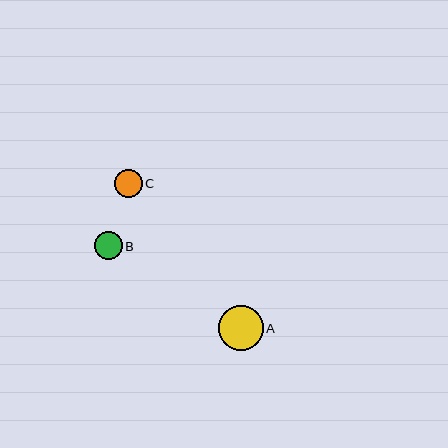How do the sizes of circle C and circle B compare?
Circle C and circle B are approximately the same size.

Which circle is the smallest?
Circle B is the smallest with a size of approximately 28 pixels.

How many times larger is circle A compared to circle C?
Circle A is approximately 1.6 times the size of circle C.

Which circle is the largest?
Circle A is the largest with a size of approximately 44 pixels.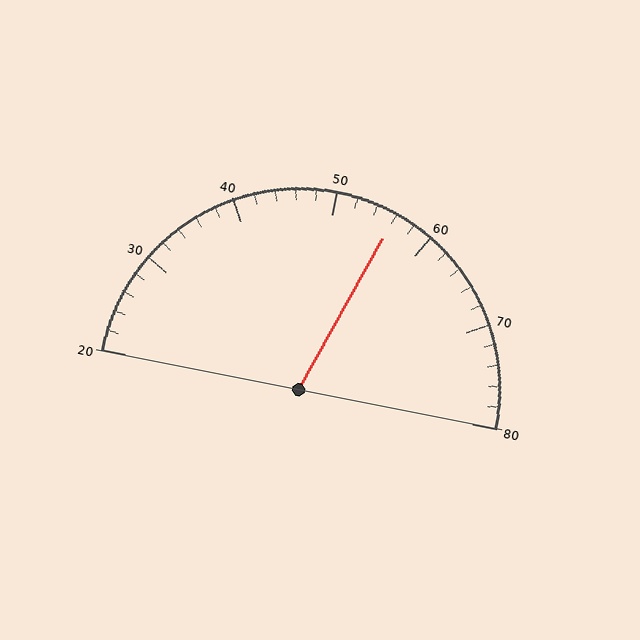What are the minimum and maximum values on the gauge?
The gauge ranges from 20 to 80.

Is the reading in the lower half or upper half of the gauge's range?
The reading is in the upper half of the range (20 to 80).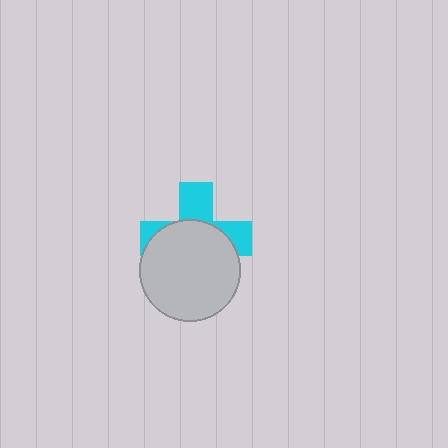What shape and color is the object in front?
The object in front is a light gray circle.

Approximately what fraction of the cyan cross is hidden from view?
Roughly 61% of the cyan cross is hidden behind the light gray circle.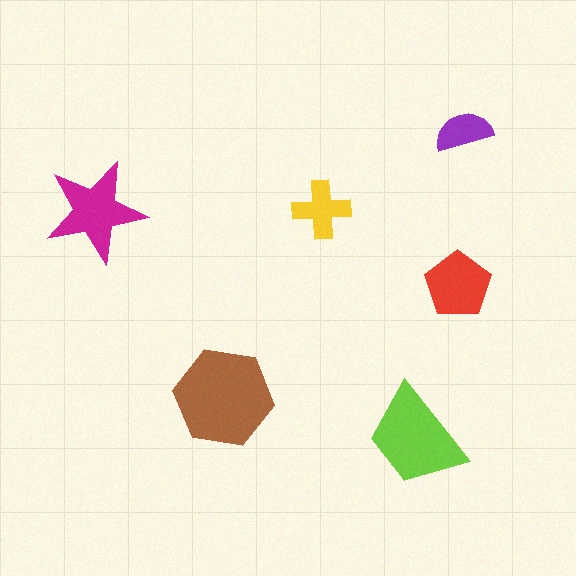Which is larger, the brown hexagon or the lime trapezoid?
The brown hexagon.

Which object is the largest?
The brown hexagon.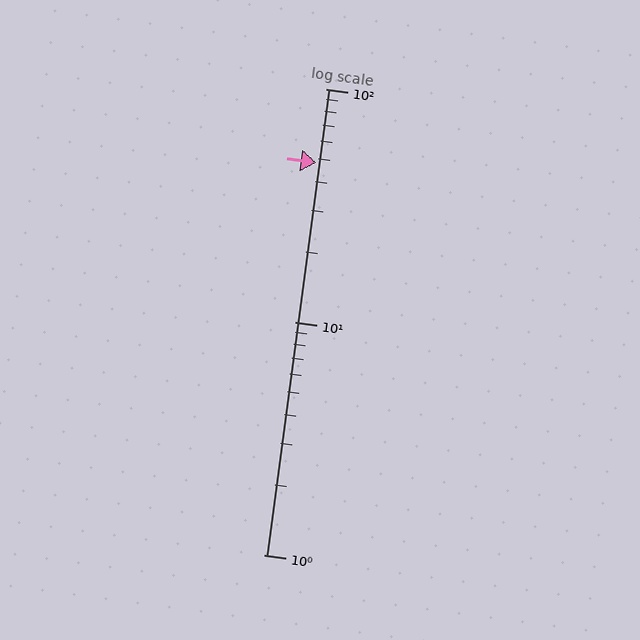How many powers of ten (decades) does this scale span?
The scale spans 2 decades, from 1 to 100.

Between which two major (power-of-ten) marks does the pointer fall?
The pointer is between 10 and 100.